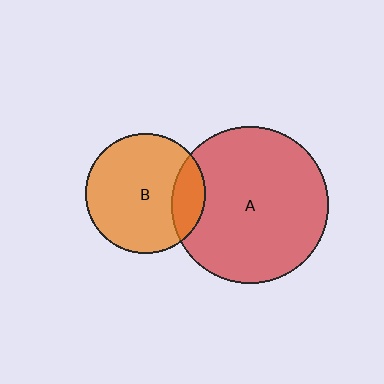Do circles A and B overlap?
Yes.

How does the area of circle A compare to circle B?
Approximately 1.7 times.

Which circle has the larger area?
Circle A (red).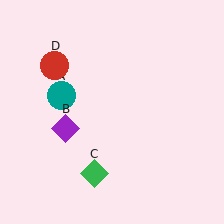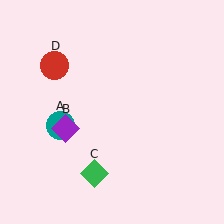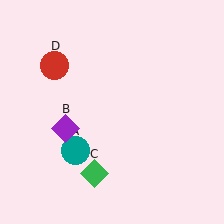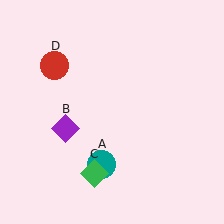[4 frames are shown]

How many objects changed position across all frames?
1 object changed position: teal circle (object A).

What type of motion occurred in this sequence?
The teal circle (object A) rotated counterclockwise around the center of the scene.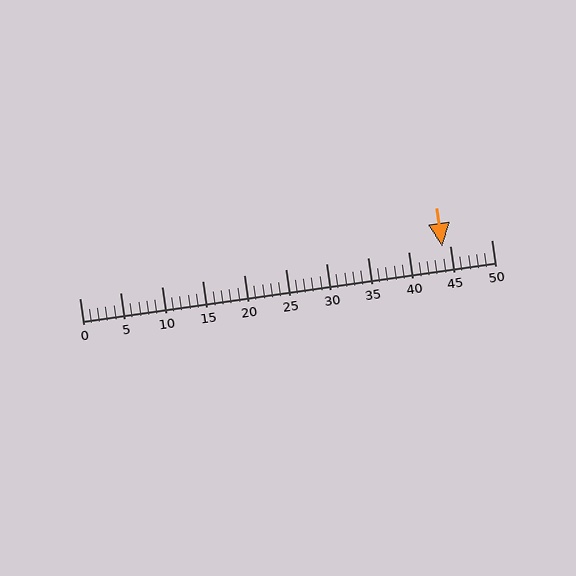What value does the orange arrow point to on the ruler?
The orange arrow points to approximately 44.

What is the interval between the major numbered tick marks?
The major tick marks are spaced 5 units apart.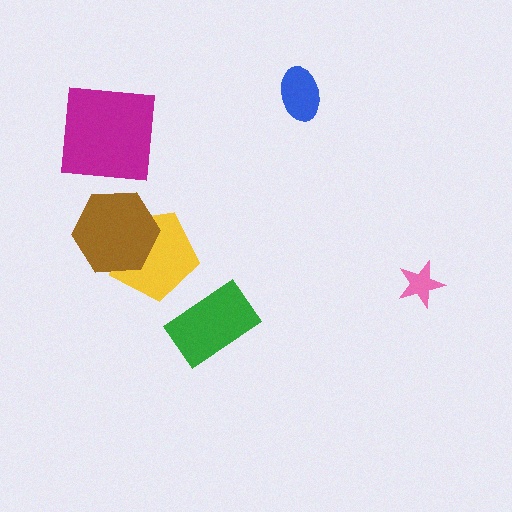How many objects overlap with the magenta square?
0 objects overlap with the magenta square.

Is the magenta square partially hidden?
No, no other shape covers it.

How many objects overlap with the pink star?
0 objects overlap with the pink star.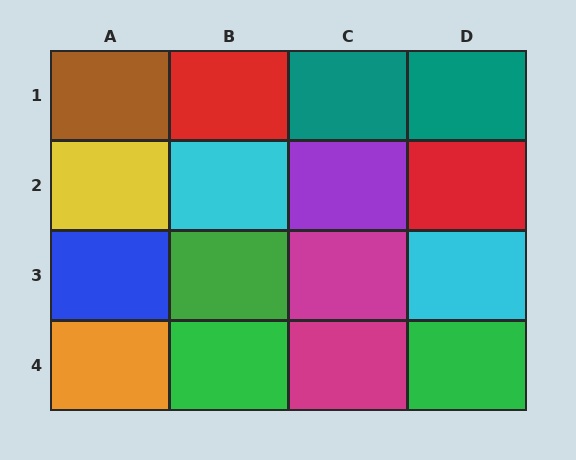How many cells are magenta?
2 cells are magenta.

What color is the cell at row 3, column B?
Green.